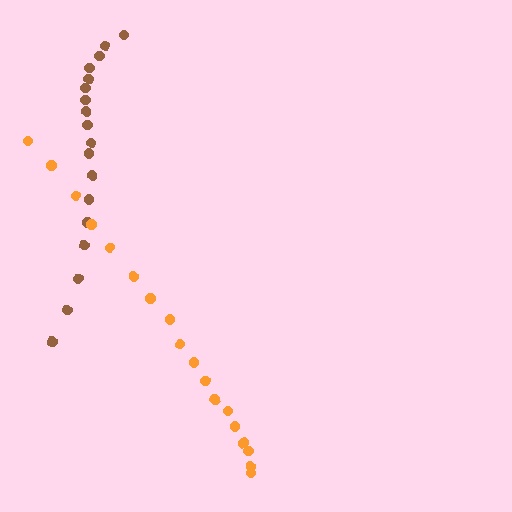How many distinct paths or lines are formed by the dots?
There are 2 distinct paths.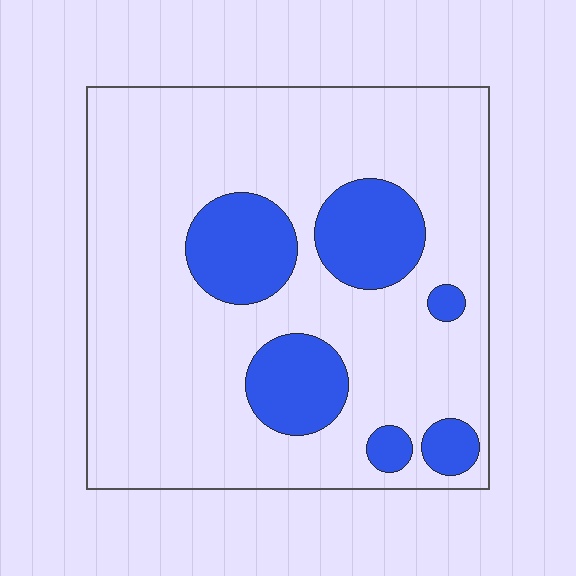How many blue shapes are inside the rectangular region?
6.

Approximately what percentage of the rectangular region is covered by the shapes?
Approximately 20%.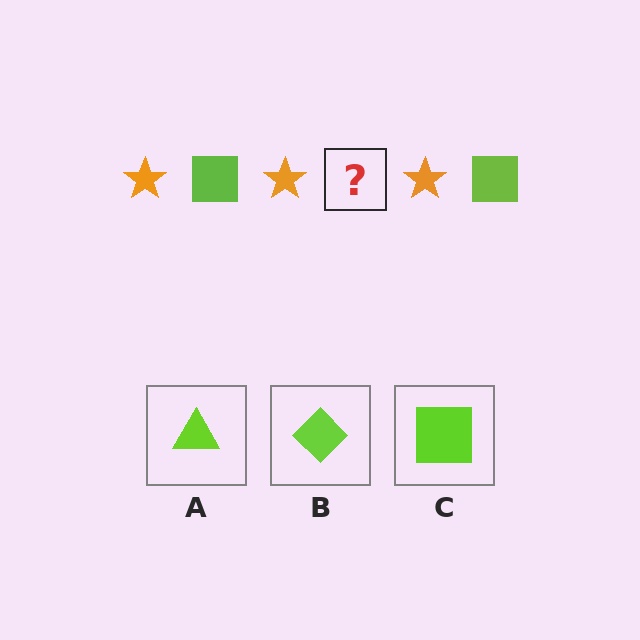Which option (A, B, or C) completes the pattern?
C.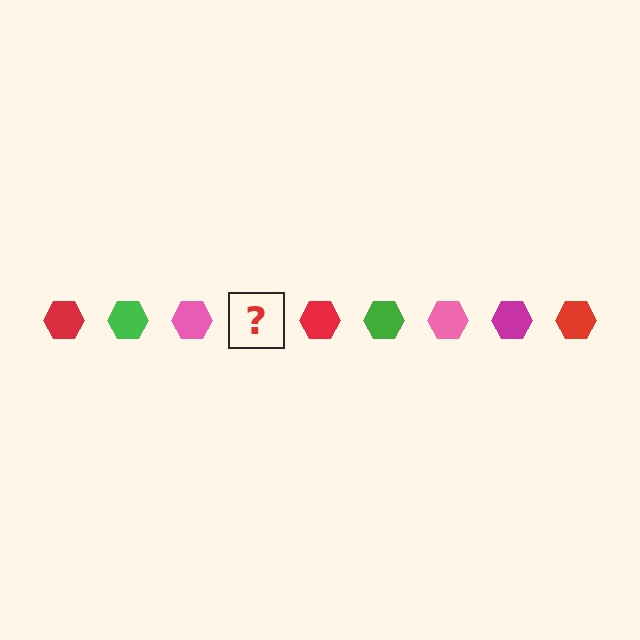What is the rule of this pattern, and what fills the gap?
The rule is that the pattern cycles through red, green, pink, magenta hexagons. The gap should be filled with a magenta hexagon.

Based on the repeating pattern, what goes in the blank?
The blank should be a magenta hexagon.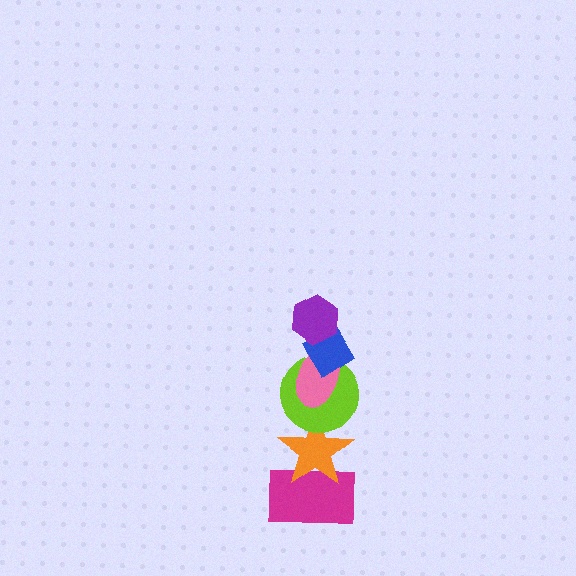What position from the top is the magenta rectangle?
The magenta rectangle is 6th from the top.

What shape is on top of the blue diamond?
The purple hexagon is on top of the blue diamond.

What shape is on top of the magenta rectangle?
The orange star is on top of the magenta rectangle.